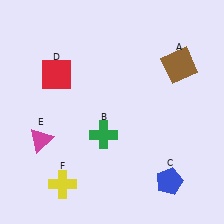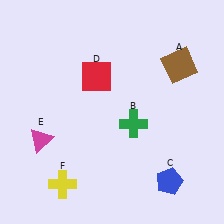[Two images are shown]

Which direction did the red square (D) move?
The red square (D) moved right.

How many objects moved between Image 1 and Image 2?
2 objects moved between the two images.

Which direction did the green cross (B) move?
The green cross (B) moved right.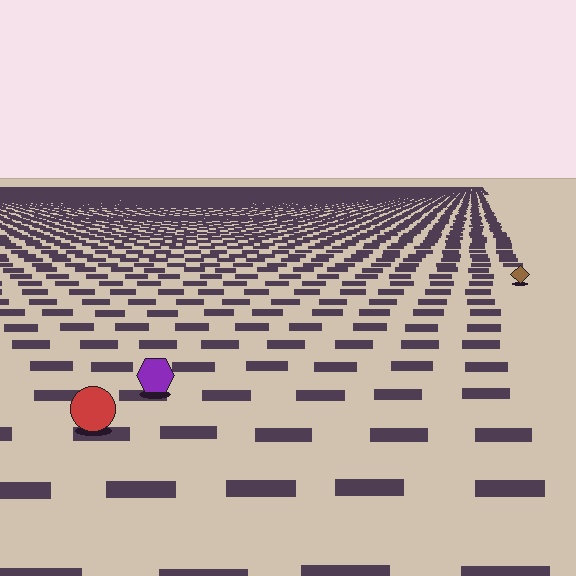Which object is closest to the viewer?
The red circle is closest. The texture marks near it are larger and more spread out.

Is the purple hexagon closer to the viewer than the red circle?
No. The red circle is closer — you can tell from the texture gradient: the ground texture is coarser near it.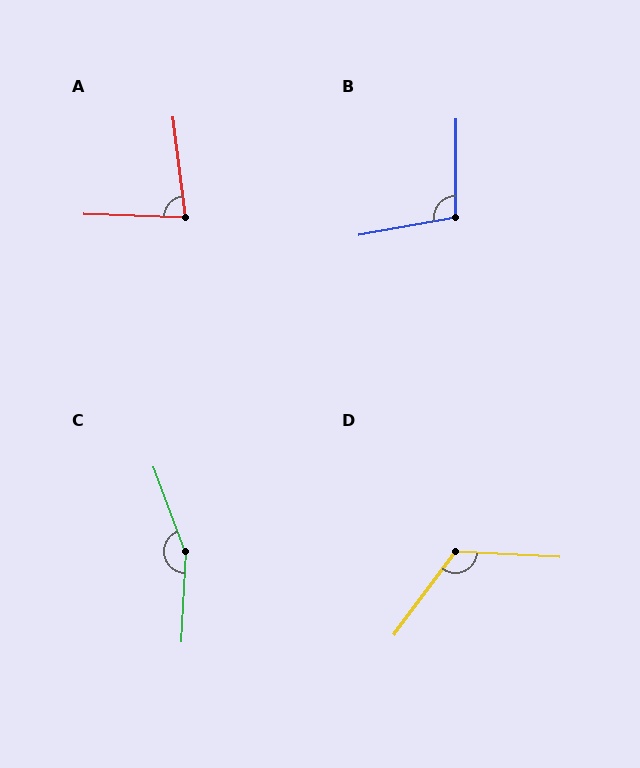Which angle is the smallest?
A, at approximately 80 degrees.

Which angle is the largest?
C, at approximately 156 degrees.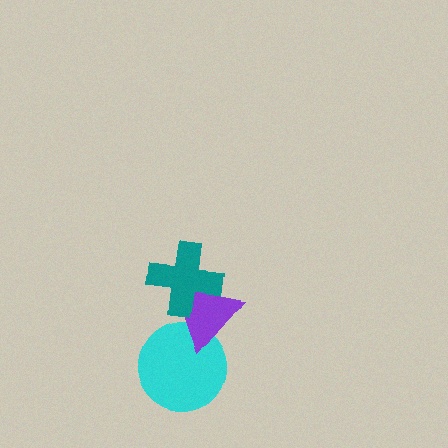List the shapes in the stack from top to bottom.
From top to bottom: the teal cross, the purple triangle, the cyan circle.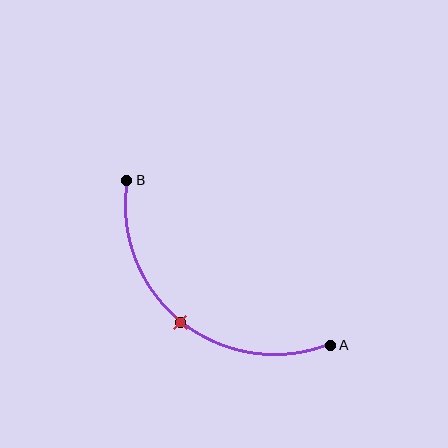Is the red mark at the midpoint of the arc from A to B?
Yes. The red mark lies on the arc at equal arc-length from both A and B — it is the arc midpoint.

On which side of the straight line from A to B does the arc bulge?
The arc bulges below and to the left of the straight line connecting A and B.